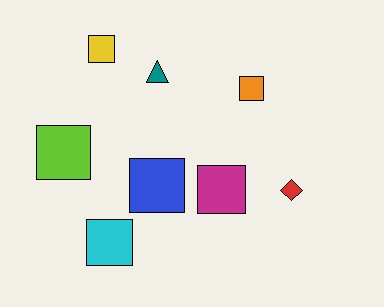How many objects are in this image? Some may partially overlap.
There are 8 objects.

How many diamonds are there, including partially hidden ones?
There is 1 diamond.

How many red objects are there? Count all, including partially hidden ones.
There is 1 red object.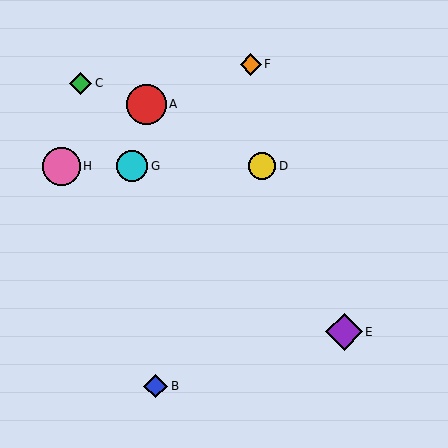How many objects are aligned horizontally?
3 objects (D, G, H) are aligned horizontally.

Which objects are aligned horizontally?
Objects D, G, H are aligned horizontally.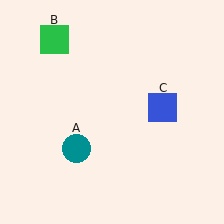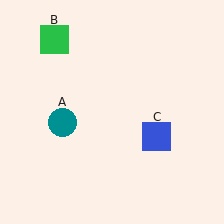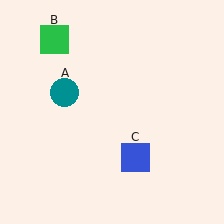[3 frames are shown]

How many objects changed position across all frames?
2 objects changed position: teal circle (object A), blue square (object C).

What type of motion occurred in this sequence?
The teal circle (object A), blue square (object C) rotated clockwise around the center of the scene.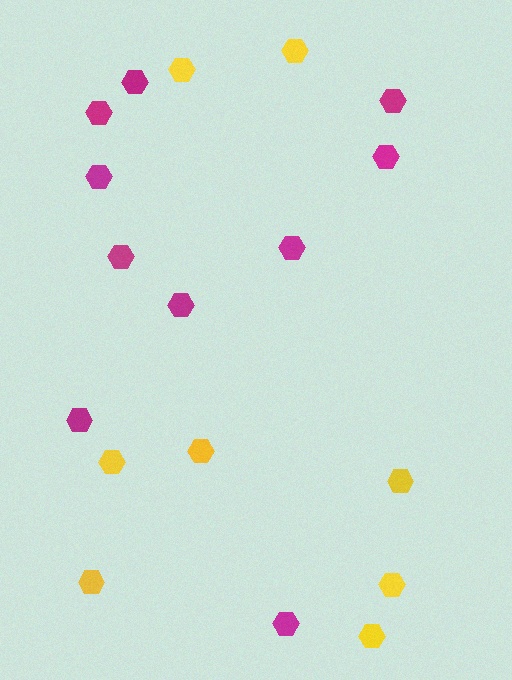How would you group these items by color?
There are 2 groups: one group of magenta hexagons (10) and one group of yellow hexagons (8).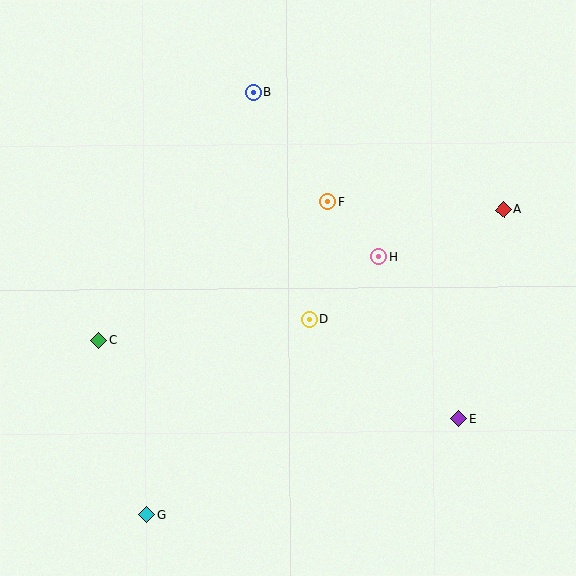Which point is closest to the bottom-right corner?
Point E is closest to the bottom-right corner.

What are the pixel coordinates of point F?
Point F is at (328, 202).